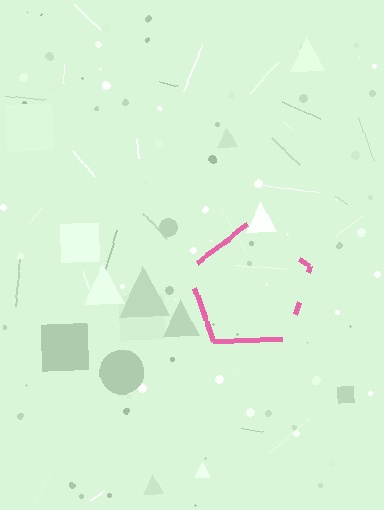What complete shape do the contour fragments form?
The contour fragments form a pentagon.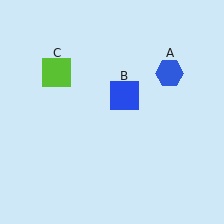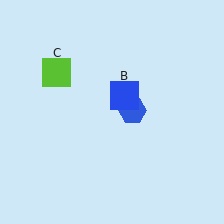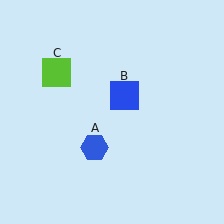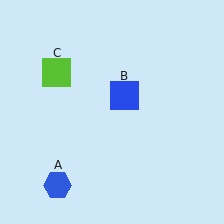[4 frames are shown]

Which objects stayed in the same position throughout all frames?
Blue square (object B) and lime square (object C) remained stationary.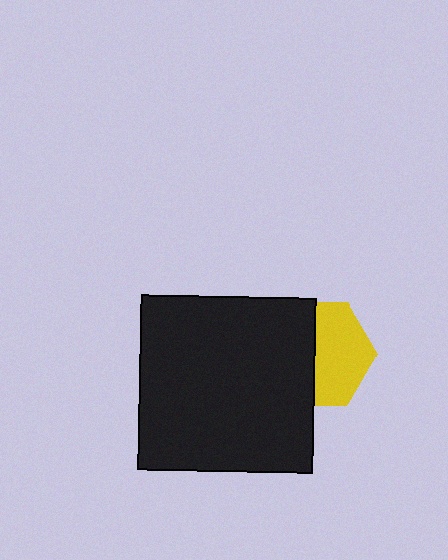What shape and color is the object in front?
The object in front is a black square.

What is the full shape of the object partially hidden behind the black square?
The partially hidden object is a yellow hexagon.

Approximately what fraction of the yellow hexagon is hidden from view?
Roughly 49% of the yellow hexagon is hidden behind the black square.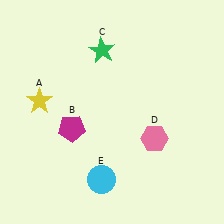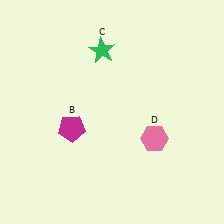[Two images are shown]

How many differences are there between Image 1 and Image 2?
There are 2 differences between the two images.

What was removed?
The yellow star (A), the cyan circle (E) were removed in Image 2.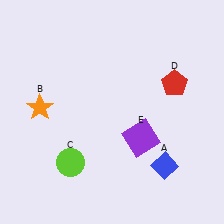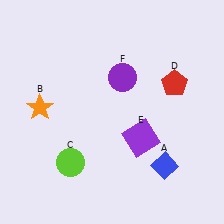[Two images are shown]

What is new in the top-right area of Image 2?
A purple circle (F) was added in the top-right area of Image 2.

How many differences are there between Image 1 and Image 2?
There is 1 difference between the two images.